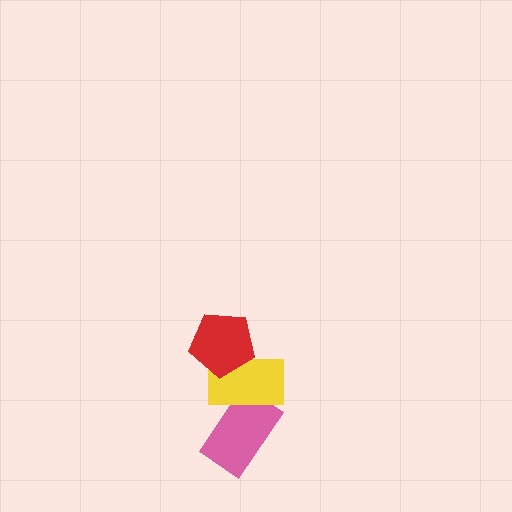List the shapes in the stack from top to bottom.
From top to bottom: the red pentagon, the yellow rectangle, the pink rectangle.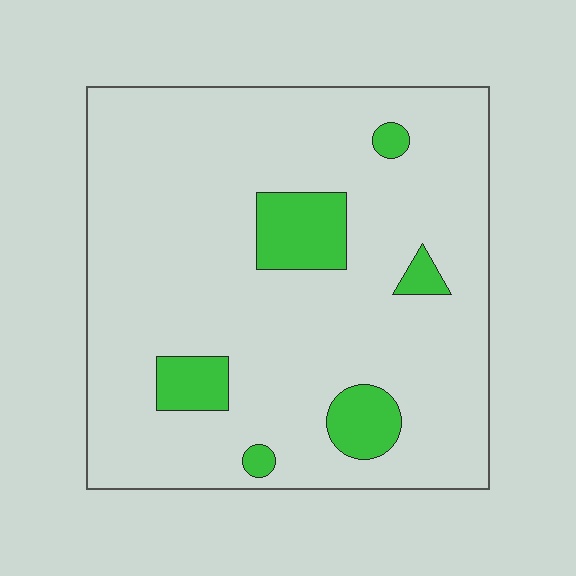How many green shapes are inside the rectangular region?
6.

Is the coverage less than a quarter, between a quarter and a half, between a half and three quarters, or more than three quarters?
Less than a quarter.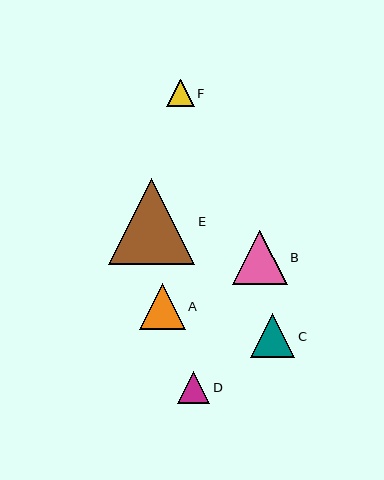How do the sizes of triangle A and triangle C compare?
Triangle A and triangle C are approximately the same size.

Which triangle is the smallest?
Triangle F is the smallest with a size of approximately 27 pixels.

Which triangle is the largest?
Triangle E is the largest with a size of approximately 86 pixels.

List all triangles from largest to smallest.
From largest to smallest: E, B, A, C, D, F.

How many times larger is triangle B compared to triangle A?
Triangle B is approximately 1.2 times the size of triangle A.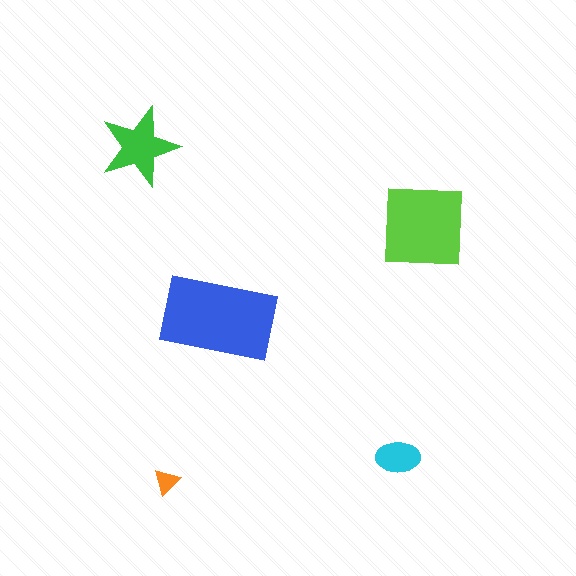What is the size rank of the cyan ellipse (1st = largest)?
4th.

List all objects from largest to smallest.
The blue rectangle, the lime square, the green star, the cyan ellipse, the orange triangle.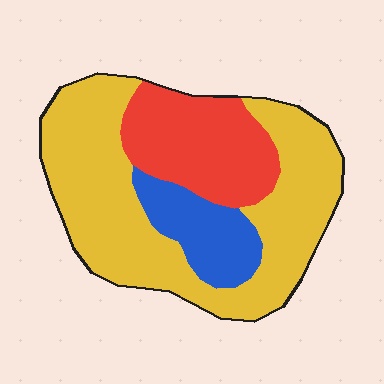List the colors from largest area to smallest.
From largest to smallest: yellow, red, blue.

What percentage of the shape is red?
Red takes up between a sixth and a third of the shape.